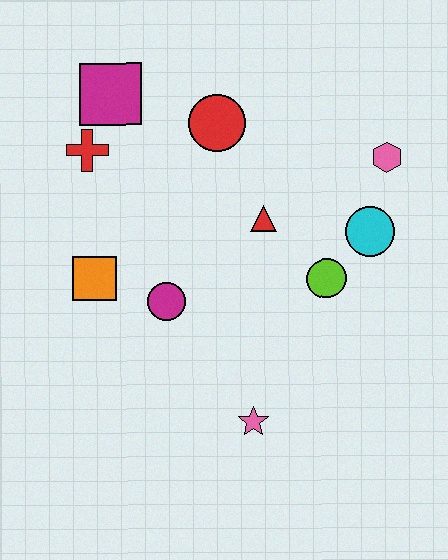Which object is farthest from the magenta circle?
The pink hexagon is farthest from the magenta circle.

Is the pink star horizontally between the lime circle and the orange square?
Yes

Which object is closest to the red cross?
The magenta square is closest to the red cross.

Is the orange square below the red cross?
Yes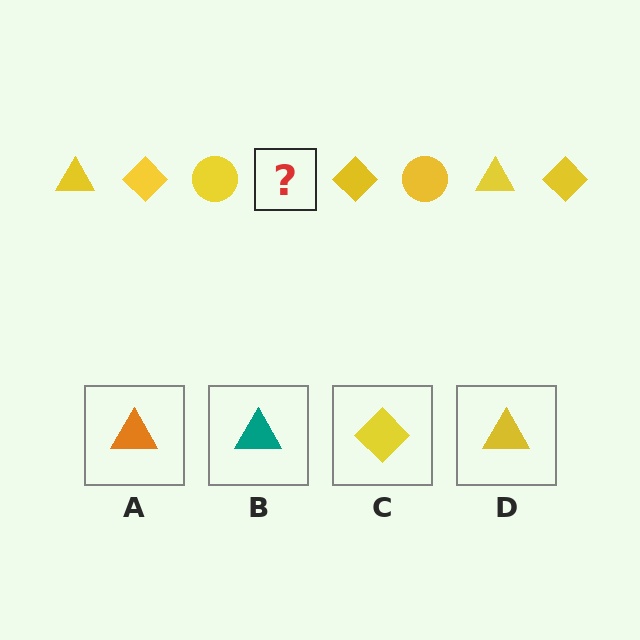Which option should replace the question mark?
Option D.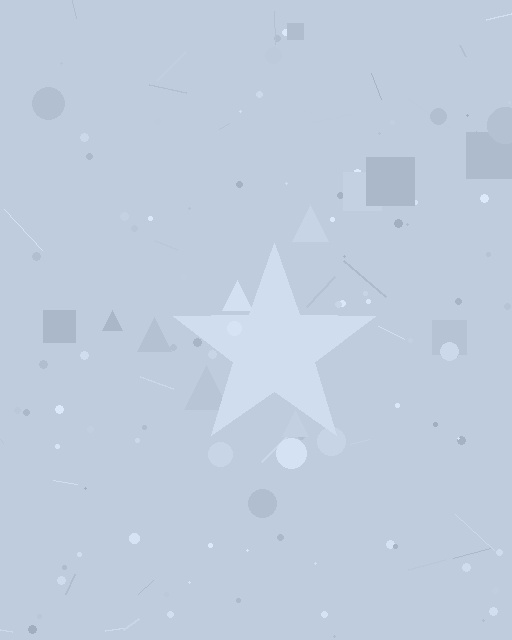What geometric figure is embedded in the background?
A star is embedded in the background.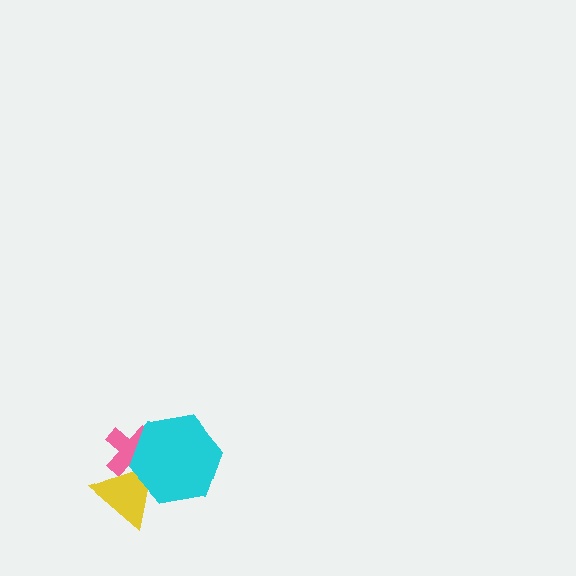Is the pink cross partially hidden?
Yes, it is partially covered by another shape.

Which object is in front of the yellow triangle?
The cyan hexagon is in front of the yellow triangle.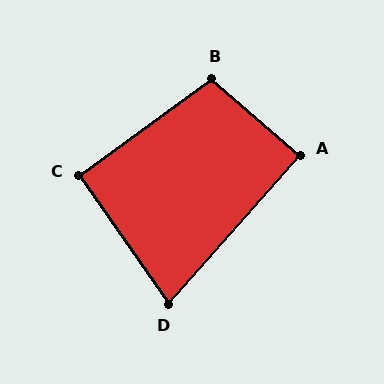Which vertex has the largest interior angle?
B, at approximately 103 degrees.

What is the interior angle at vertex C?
Approximately 91 degrees (approximately right).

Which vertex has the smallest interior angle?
D, at approximately 77 degrees.